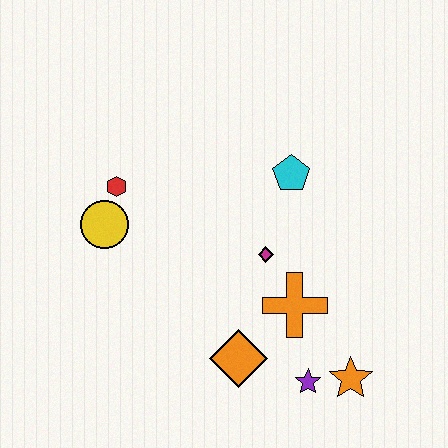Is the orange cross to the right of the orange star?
No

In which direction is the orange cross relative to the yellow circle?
The orange cross is to the right of the yellow circle.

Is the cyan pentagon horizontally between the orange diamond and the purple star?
Yes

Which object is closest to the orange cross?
The magenta diamond is closest to the orange cross.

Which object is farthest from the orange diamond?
The red hexagon is farthest from the orange diamond.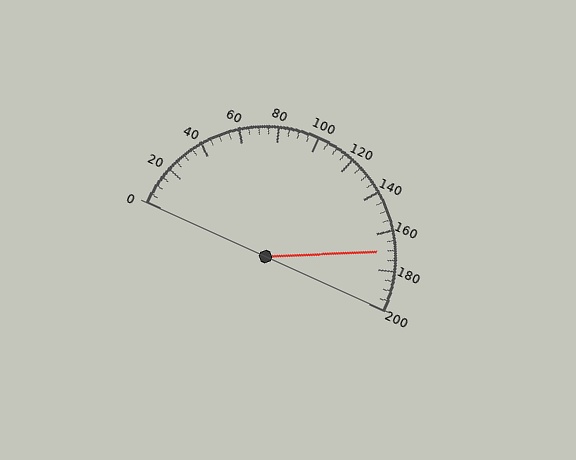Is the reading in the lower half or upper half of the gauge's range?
The reading is in the upper half of the range (0 to 200).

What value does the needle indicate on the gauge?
The needle indicates approximately 170.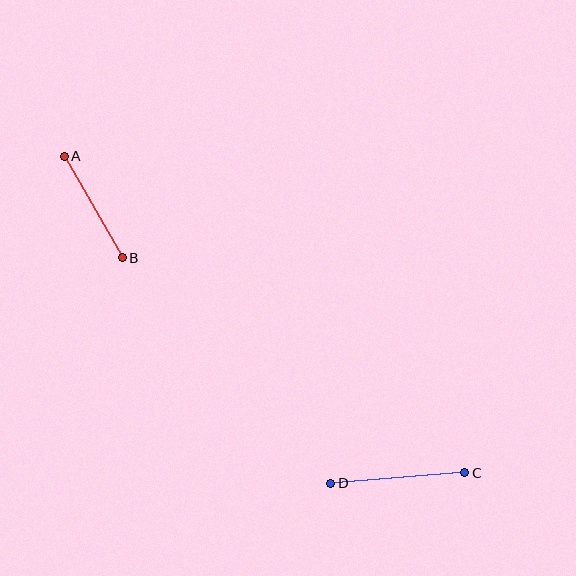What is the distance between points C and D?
The distance is approximately 135 pixels.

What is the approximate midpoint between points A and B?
The midpoint is at approximately (93, 207) pixels.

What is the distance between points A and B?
The distance is approximately 117 pixels.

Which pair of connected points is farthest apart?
Points C and D are farthest apart.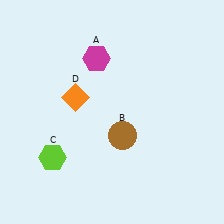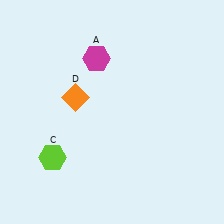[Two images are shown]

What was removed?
The brown circle (B) was removed in Image 2.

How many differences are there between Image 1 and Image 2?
There is 1 difference between the two images.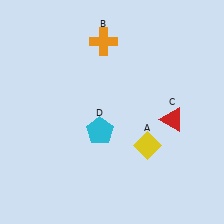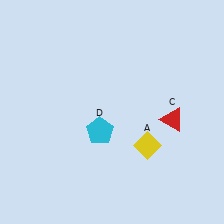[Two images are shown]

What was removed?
The orange cross (B) was removed in Image 2.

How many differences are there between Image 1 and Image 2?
There is 1 difference between the two images.